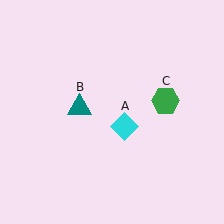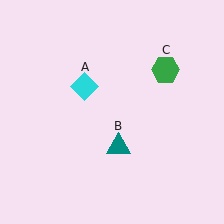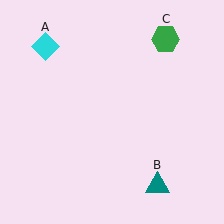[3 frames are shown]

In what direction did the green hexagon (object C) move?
The green hexagon (object C) moved up.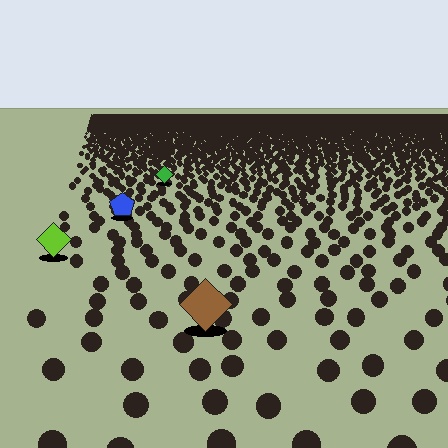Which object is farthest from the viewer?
The green diamond is farthest from the viewer. It appears smaller and the ground texture around it is denser.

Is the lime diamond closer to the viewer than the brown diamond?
No. The brown diamond is closer — you can tell from the texture gradient: the ground texture is coarser near it.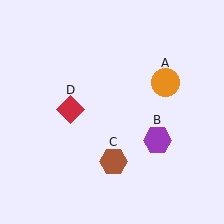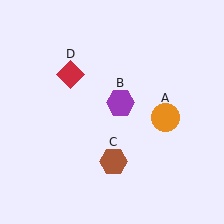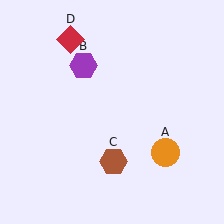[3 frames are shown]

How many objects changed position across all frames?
3 objects changed position: orange circle (object A), purple hexagon (object B), red diamond (object D).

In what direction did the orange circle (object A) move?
The orange circle (object A) moved down.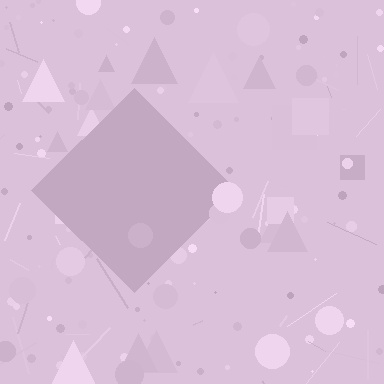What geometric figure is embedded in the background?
A diamond is embedded in the background.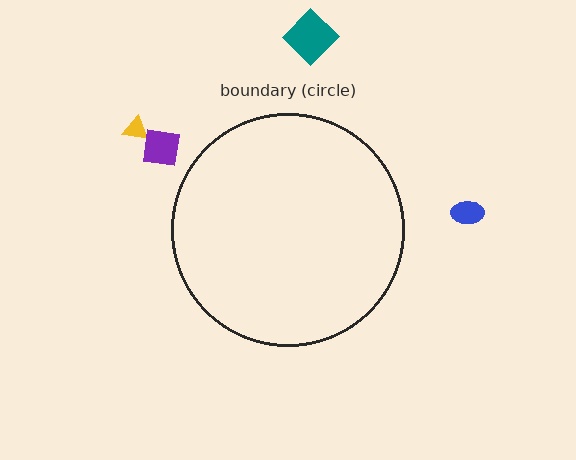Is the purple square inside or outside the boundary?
Outside.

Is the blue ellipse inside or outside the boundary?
Outside.